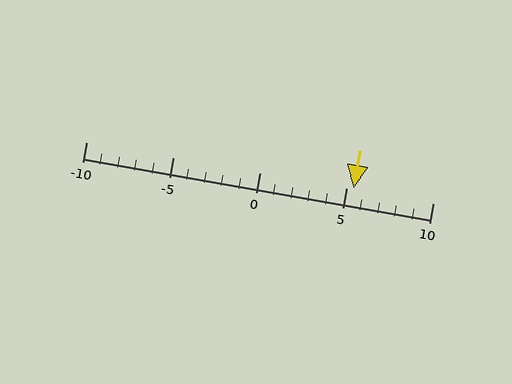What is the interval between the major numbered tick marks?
The major tick marks are spaced 5 units apart.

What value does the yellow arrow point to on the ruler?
The yellow arrow points to approximately 5.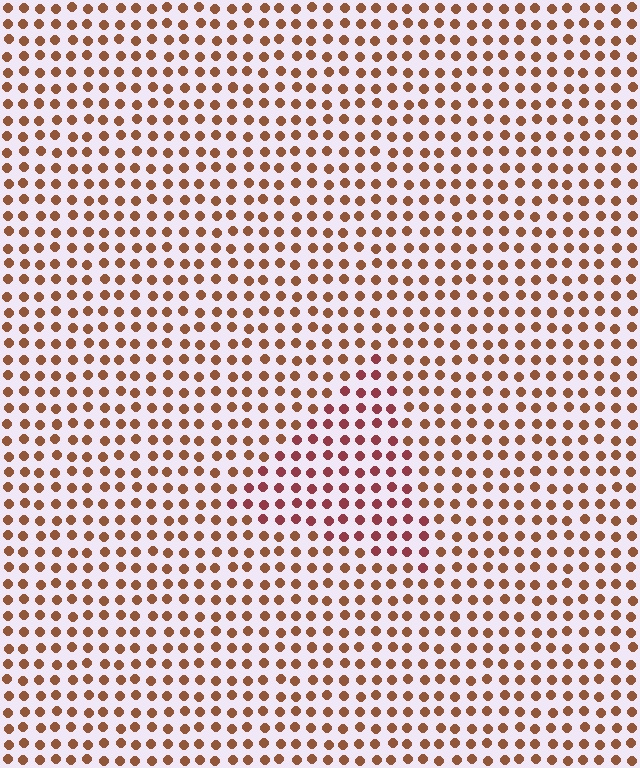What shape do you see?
I see a triangle.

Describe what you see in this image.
The image is filled with small brown elements in a uniform arrangement. A triangle-shaped region is visible where the elements are tinted to a slightly different hue, forming a subtle color boundary.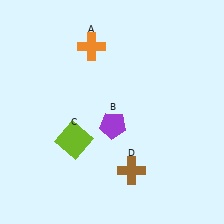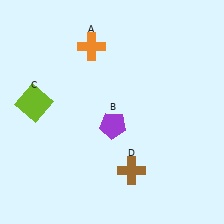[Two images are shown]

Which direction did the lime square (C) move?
The lime square (C) moved left.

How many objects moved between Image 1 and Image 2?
1 object moved between the two images.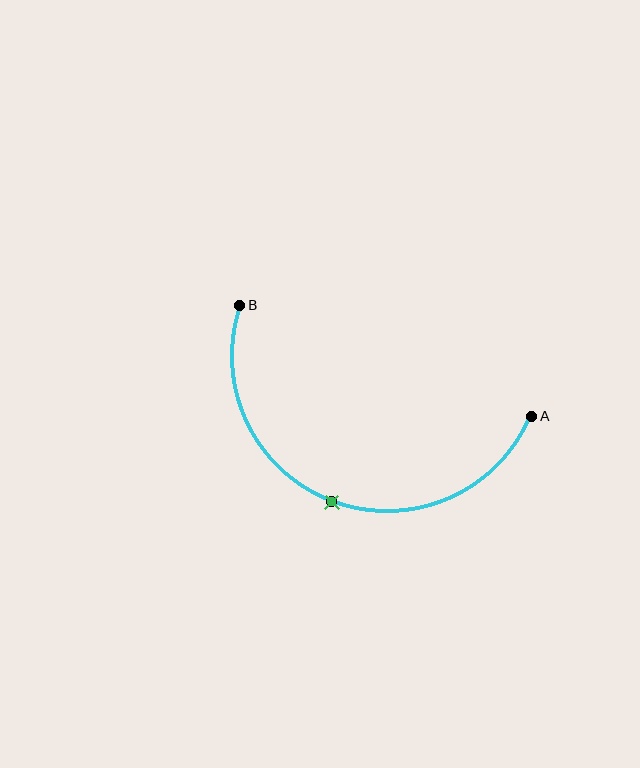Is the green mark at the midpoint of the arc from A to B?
Yes. The green mark lies on the arc at equal arc-length from both A and B — it is the arc midpoint.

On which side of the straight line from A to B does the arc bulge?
The arc bulges below the straight line connecting A and B.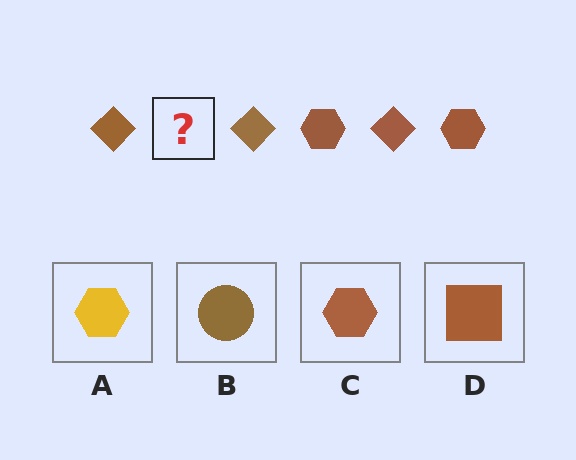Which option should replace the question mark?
Option C.